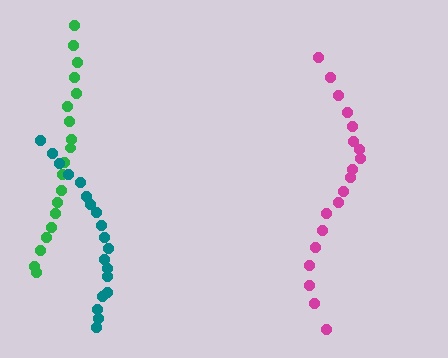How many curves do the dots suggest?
There are 3 distinct paths.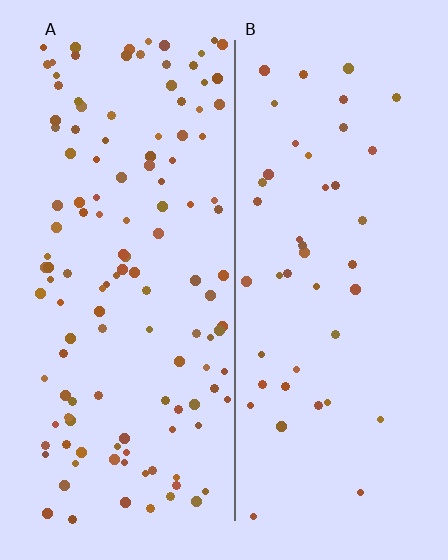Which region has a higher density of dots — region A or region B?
A (the left).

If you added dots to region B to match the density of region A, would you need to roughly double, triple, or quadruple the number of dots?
Approximately triple.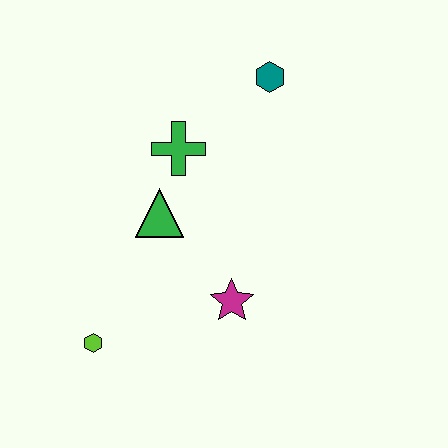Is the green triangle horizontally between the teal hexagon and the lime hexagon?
Yes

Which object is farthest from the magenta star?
The teal hexagon is farthest from the magenta star.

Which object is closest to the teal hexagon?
The green cross is closest to the teal hexagon.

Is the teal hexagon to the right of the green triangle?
Yes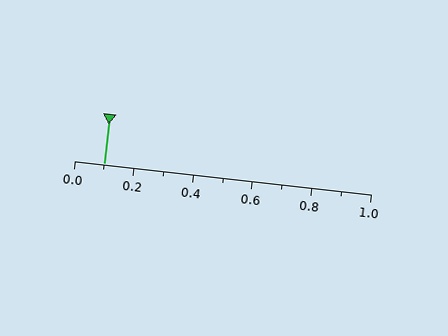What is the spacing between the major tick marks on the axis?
The major ticks are spaced 0.2 apart.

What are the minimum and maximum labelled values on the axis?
The axis runs from 0.0 to 1.0.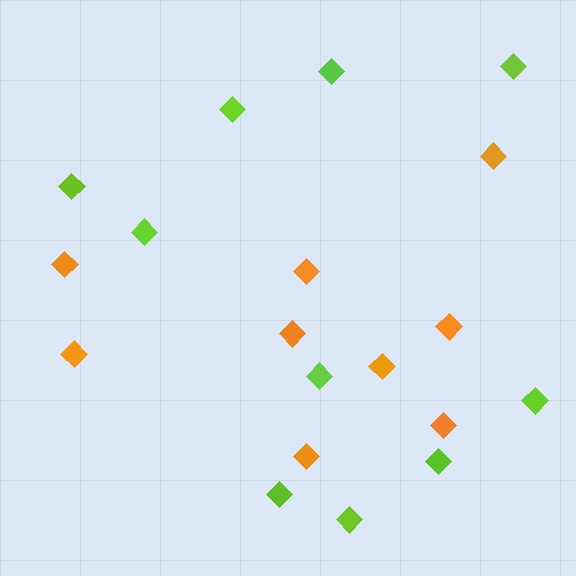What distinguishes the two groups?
There are 2 groups: one group of lime diamonds (10) and one group of orange diamonds (9).